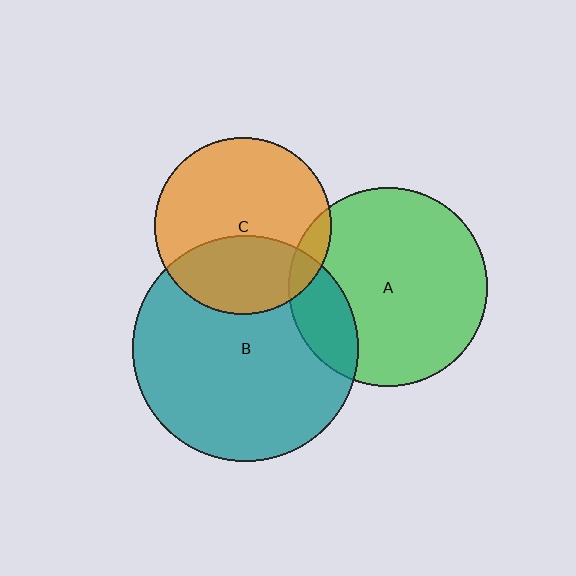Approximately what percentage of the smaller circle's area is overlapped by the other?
Approximately 35%.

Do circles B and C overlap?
Yes.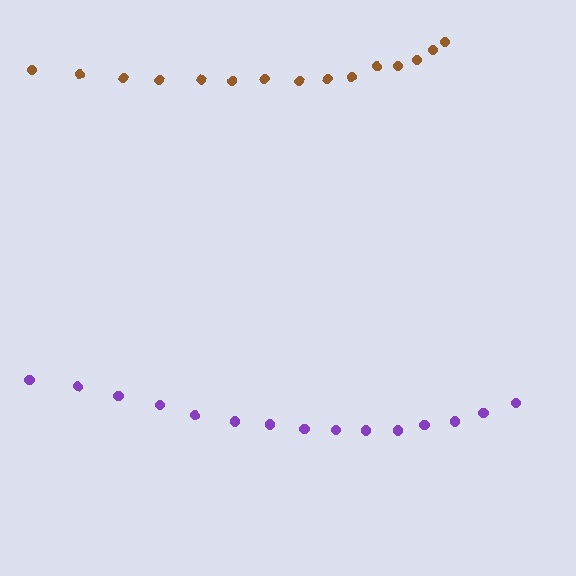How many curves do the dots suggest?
There are 2 distinct paths.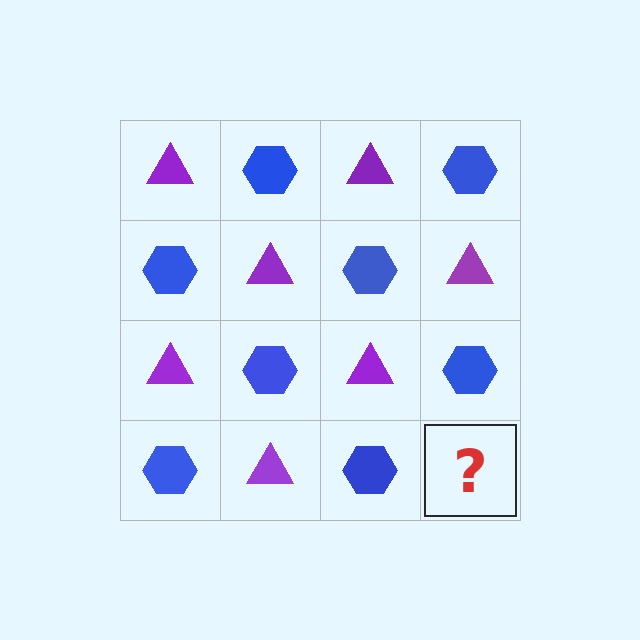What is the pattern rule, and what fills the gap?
The rule is that it alternates purple triangle and blue hexagon in a checkerboard pattern. The gap should be filled with a purple triangle.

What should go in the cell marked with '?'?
The missing cell should contain a purple triangle.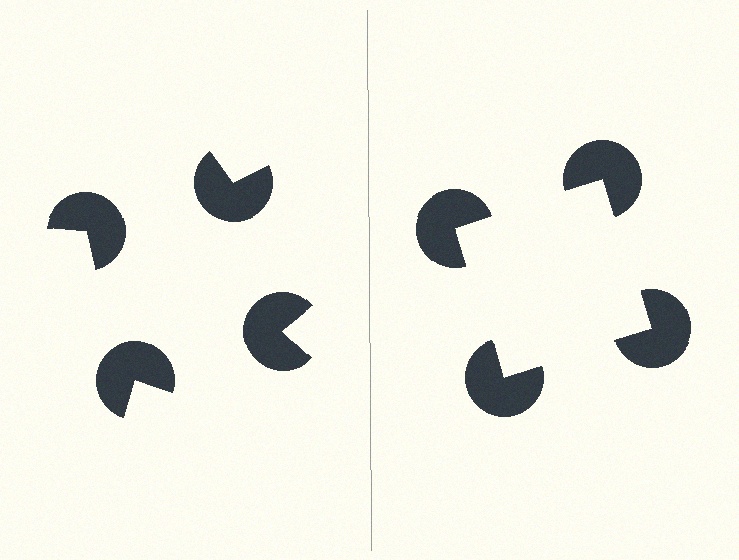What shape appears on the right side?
An illusory square.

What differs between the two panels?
The pac-man discs are positioned identically on both sides; only the wedge orientations differ. On the right they align to a square; on the left they are misaligned.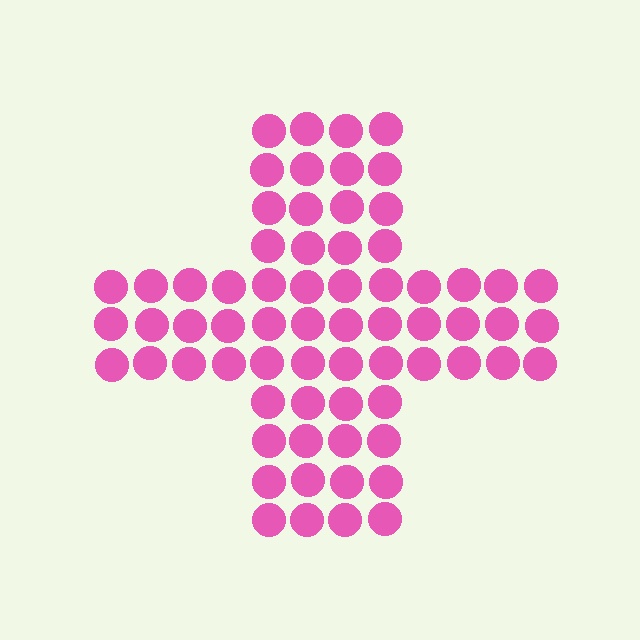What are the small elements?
The small elements are circles.